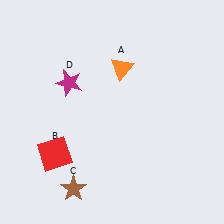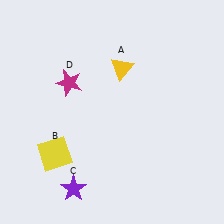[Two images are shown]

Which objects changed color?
A changed from orange to yellow. B changed from red to yellow. C changed from brown to purple.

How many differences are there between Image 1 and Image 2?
There are 3 differences between the two images.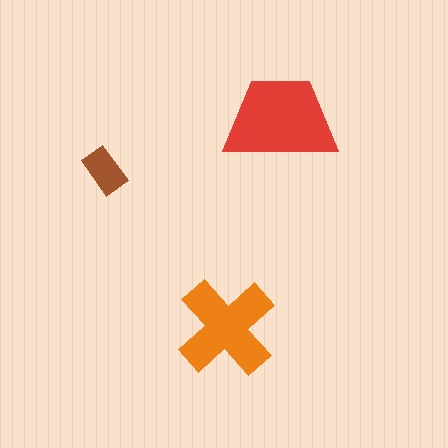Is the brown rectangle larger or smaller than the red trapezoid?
Smaller.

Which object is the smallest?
The brown rectangle.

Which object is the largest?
The red trapezoid.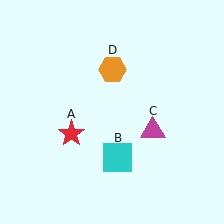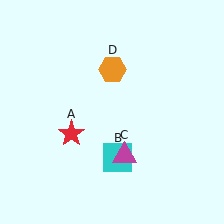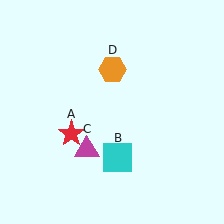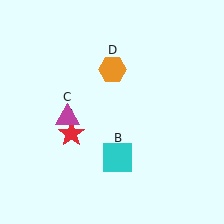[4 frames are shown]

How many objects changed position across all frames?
1 object changed position: magenta triangle (object C).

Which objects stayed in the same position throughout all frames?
Red star (object A) and cyan square (object B) and orange hexagon (object D) remained stationary.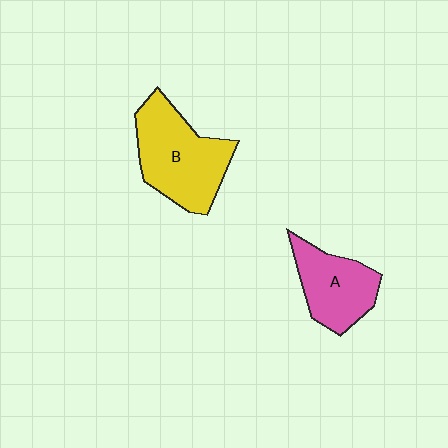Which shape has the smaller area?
Shape A (pink).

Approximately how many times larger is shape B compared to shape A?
Approximately 1.4 times.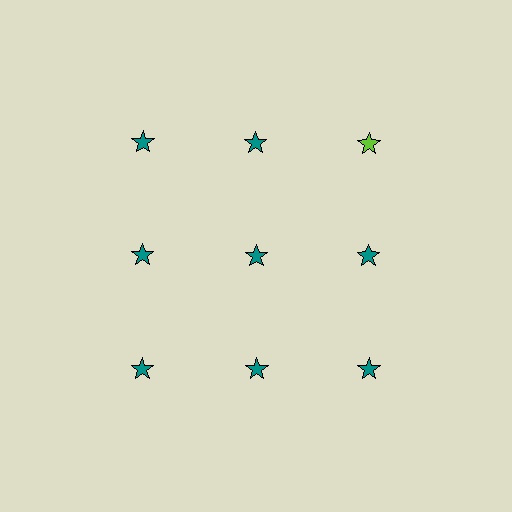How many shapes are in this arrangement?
There are 9 shapes arranged in a grid pattern.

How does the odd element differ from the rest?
It has a different color: lime instead of teal.